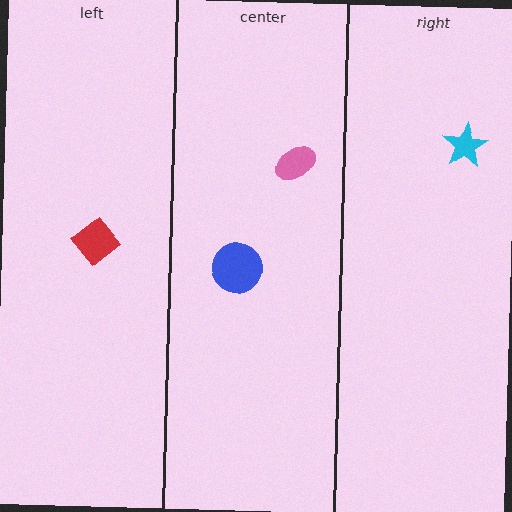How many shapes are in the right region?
1.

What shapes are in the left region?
The red diamond.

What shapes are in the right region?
The cyan star.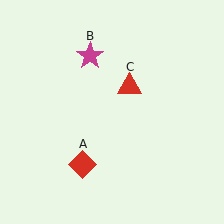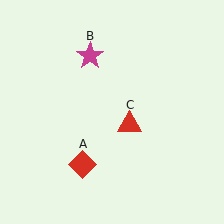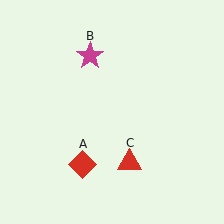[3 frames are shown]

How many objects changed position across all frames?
1 object changed position: red triangle (object C).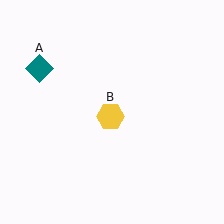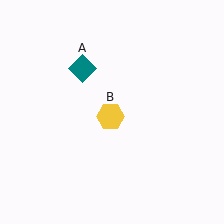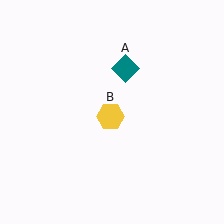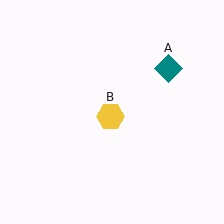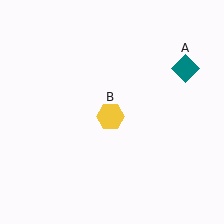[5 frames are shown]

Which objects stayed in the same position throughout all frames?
Yellow hexagon (object B) remained stationary.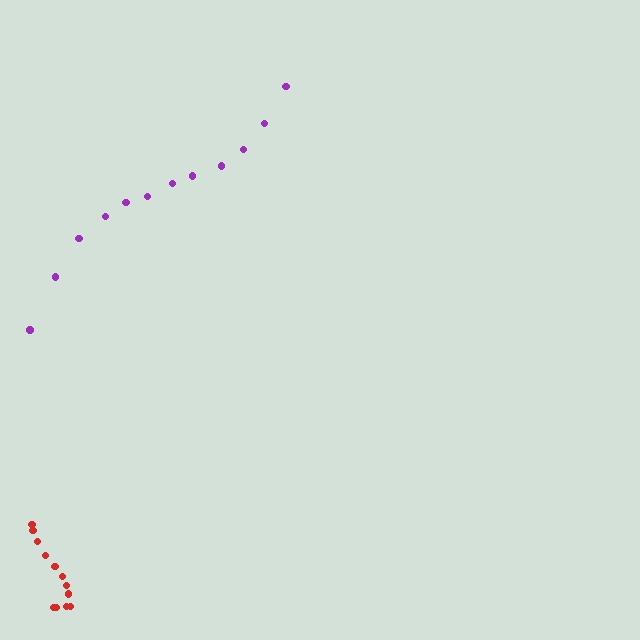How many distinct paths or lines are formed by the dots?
There are 2 distinct paths.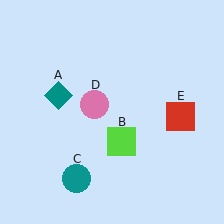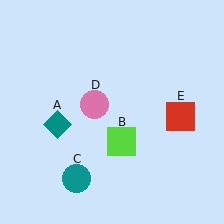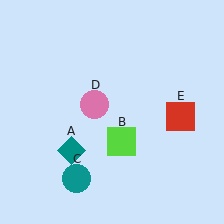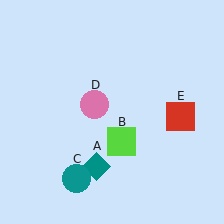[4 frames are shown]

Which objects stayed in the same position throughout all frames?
Lime square (object B) and teal circle (object C) and pink circle (object D) and red square (object E) remained stationary.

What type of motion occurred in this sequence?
The teal diamond (object A) rotated counterclockwise around the center of the scene.